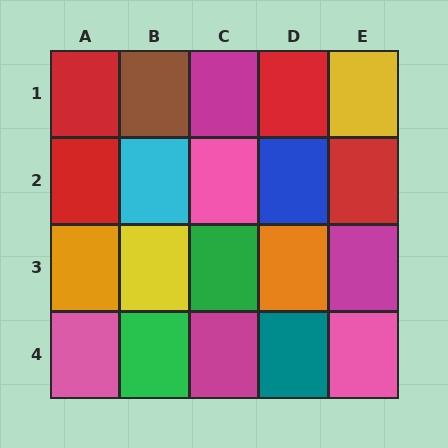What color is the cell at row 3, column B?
Yellow.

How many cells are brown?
1 cell is brown.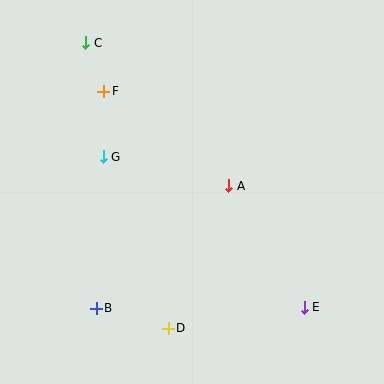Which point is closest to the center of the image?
Point A at (229, 186) is closest to the center.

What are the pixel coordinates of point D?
Point D is at (168, 328).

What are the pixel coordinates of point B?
Point B is at (96, 308).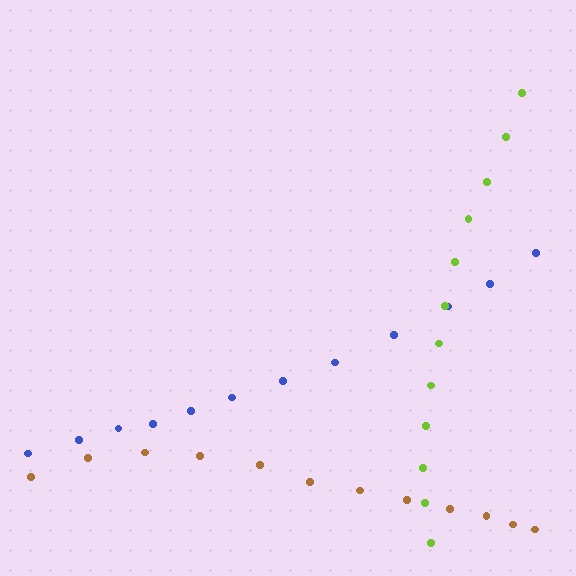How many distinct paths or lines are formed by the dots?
There are 3 distinct paths.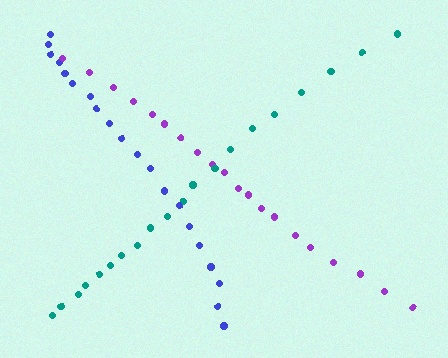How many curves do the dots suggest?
There are 3 distinct paths.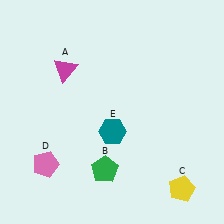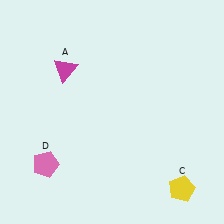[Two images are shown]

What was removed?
The green pentagon (B), the teal hexagon (E) were removed in Image 2.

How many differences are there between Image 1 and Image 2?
There are 2 differences between the two images.